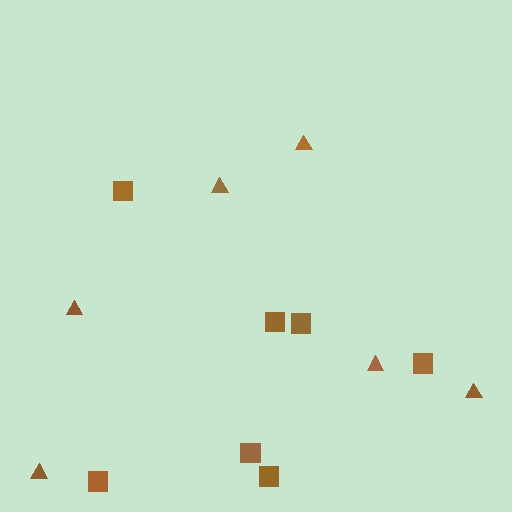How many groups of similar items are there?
There are 2 groups: one group of triangles (6) and one group of squares (7).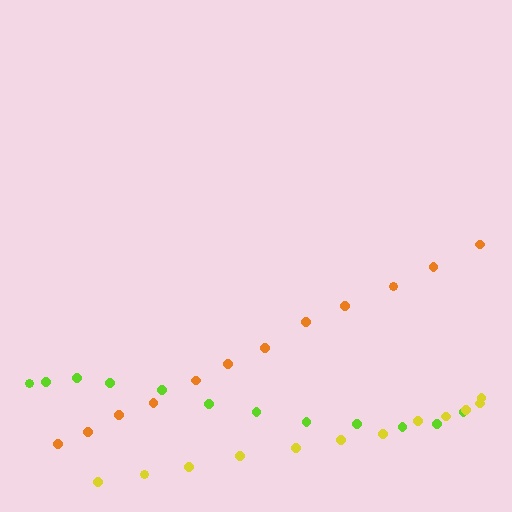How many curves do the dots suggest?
There are 3 distinct paths.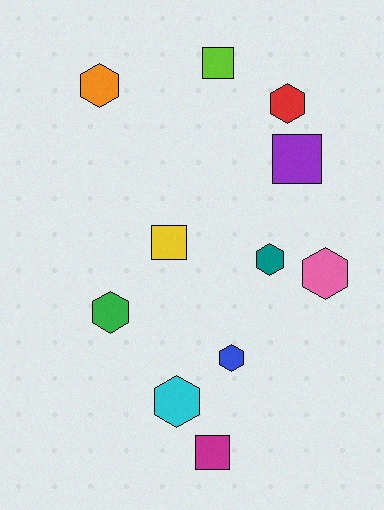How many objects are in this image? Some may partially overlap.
There are 11 objects.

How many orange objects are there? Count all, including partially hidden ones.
There is 1 orange object.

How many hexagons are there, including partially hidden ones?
There are 7 hexagons.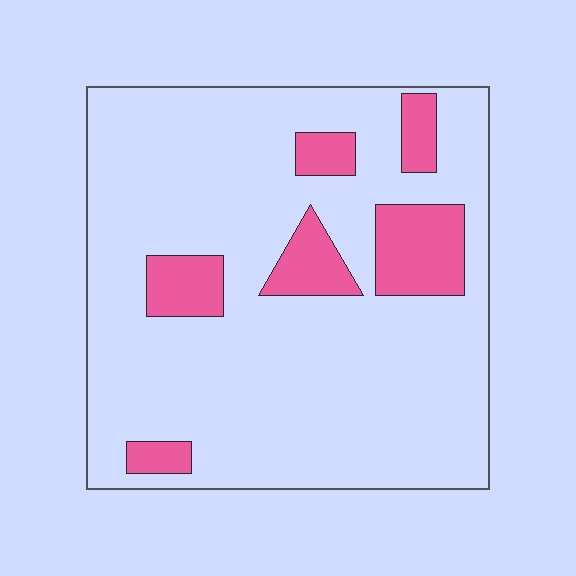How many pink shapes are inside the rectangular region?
6.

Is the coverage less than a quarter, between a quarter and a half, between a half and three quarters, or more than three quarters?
Less than a quarter.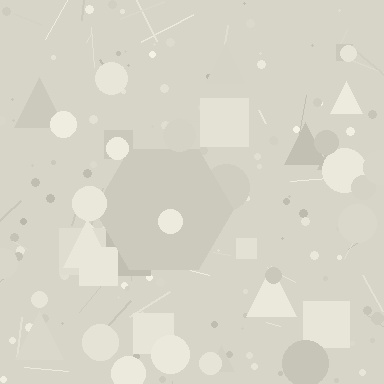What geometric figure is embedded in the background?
A hexagon is embedded in the background.